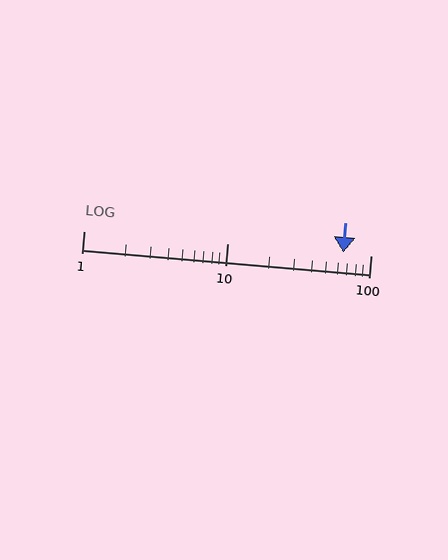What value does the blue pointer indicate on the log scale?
The pointer indicates approximately 64.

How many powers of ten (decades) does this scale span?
The scale spans 2 decades, from 1 to 100.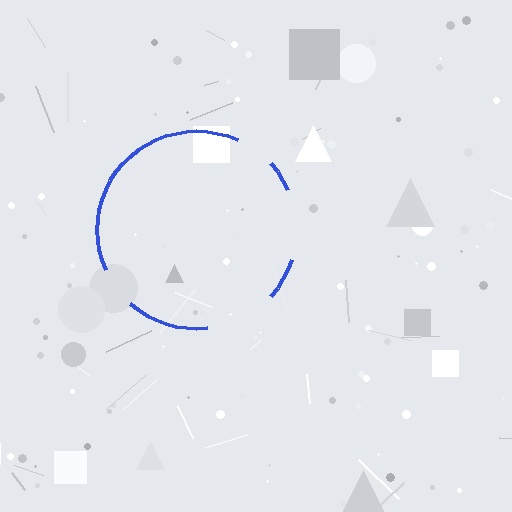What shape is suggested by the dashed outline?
The dashed outline suggests a circle.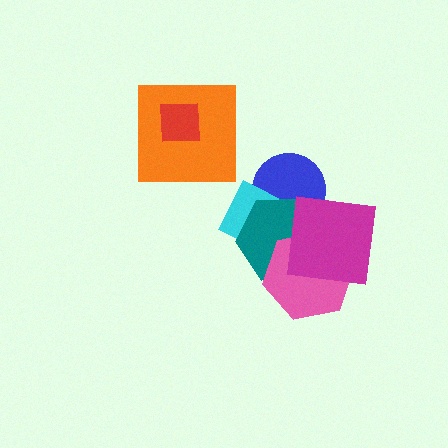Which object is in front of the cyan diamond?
The teal hexagon is in front of the cyan diamond.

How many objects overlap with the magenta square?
3 objects overlap with the magenta square.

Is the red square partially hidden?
No, no other shape covers it.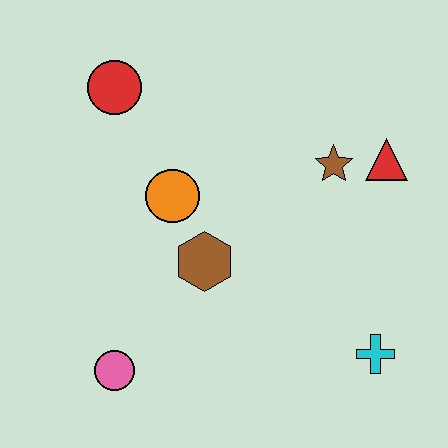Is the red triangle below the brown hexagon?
No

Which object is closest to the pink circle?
The brown hexagon is closest to the pink circle.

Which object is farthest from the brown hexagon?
The red triangle is farthest from the brown hexagon.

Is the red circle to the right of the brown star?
No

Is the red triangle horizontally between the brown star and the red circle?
No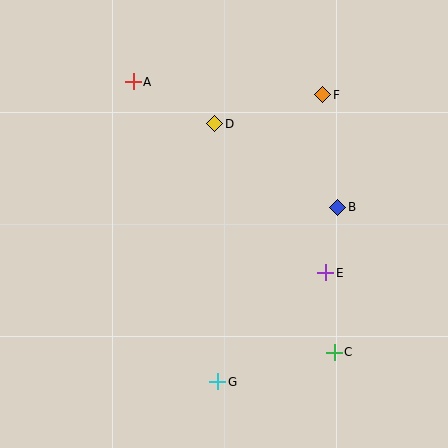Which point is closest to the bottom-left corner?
Point G is closest to the bottom-left corner.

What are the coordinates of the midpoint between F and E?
The midpoint between F and E is at (324, 184).